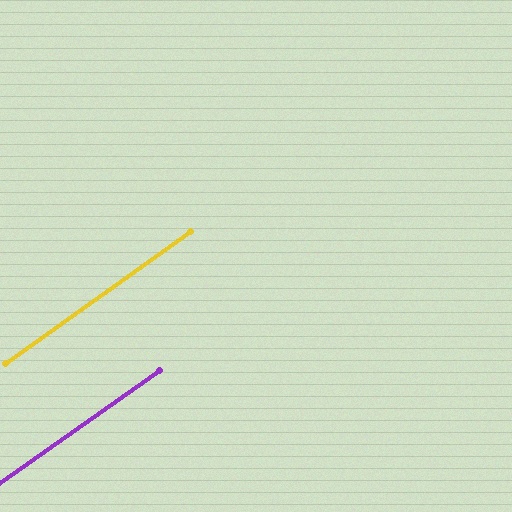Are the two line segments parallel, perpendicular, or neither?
Parallel — their directions differ by only 0.4°.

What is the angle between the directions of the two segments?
Approximately 0 degrees.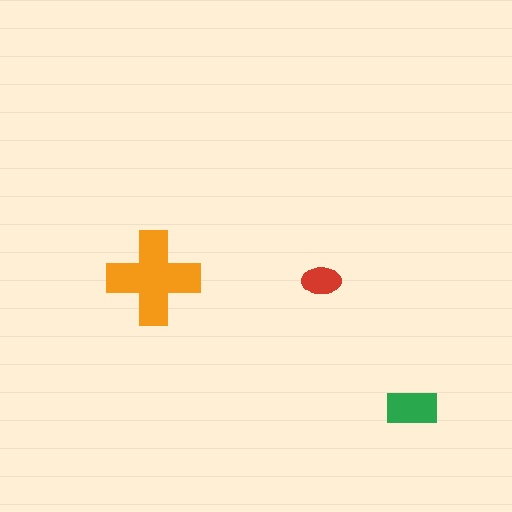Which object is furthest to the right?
The green rectangle is rightmost.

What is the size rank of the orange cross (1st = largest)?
1st.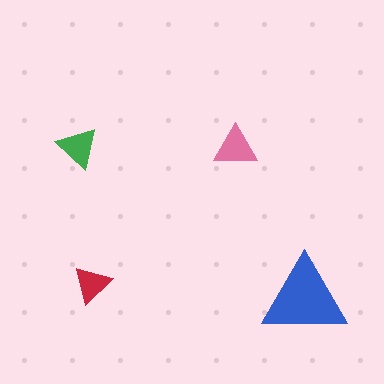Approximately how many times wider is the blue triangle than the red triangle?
About 2.5 times wider.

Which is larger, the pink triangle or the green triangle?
The pink one.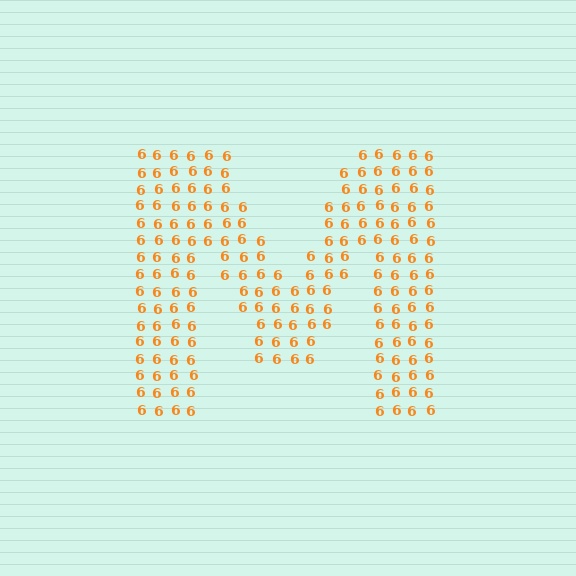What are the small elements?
The small elements are digit 6's.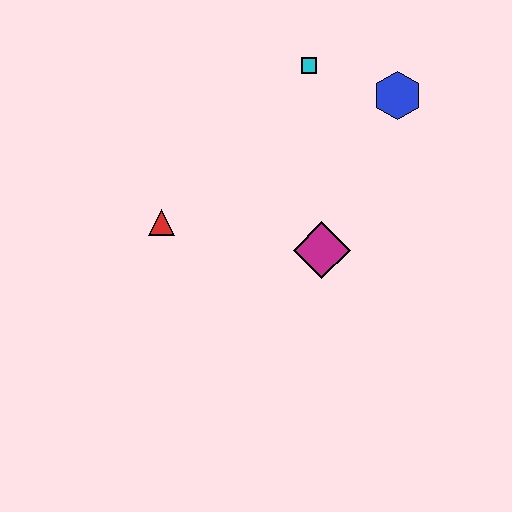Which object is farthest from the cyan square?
The red triangle is farthest from the cyan square.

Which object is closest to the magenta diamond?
The red triangle is closest to the magenta diamond.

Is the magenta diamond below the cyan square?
Yes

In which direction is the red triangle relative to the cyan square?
The red triangle is below the cyan square.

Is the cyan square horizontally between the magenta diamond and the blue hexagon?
No